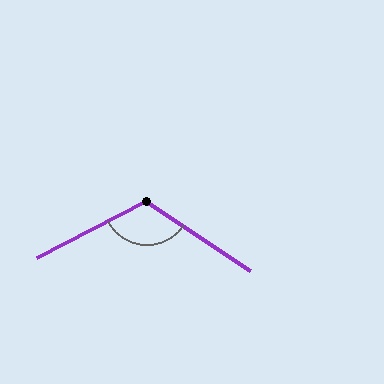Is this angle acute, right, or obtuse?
It is obtuse.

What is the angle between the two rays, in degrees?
Approximately 119 degrees.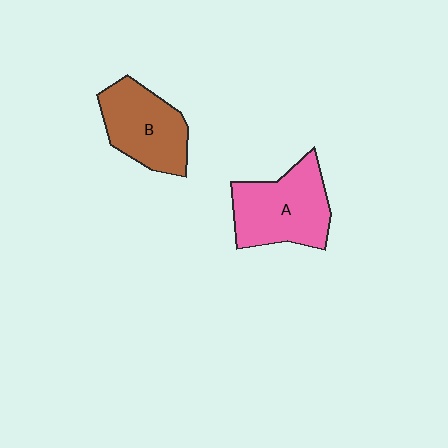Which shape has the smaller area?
Shape B (brown).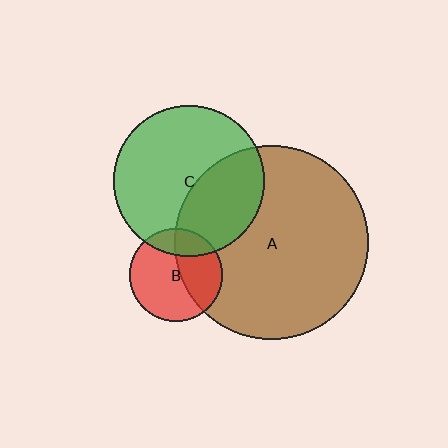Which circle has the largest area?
Circle A (brown).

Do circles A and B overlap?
Yes.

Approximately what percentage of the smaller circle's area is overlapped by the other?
Approximately 40%.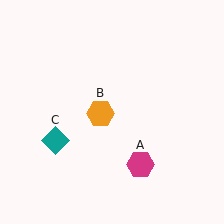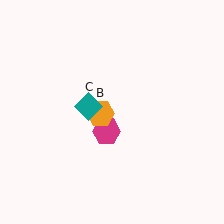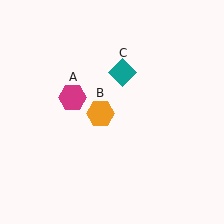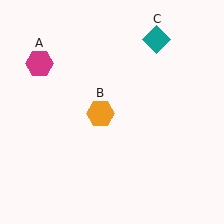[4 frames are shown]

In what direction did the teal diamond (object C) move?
The teal diamond (object C) moved up and to the right.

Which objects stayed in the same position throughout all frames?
Orange hexagon (object B) remained stationary.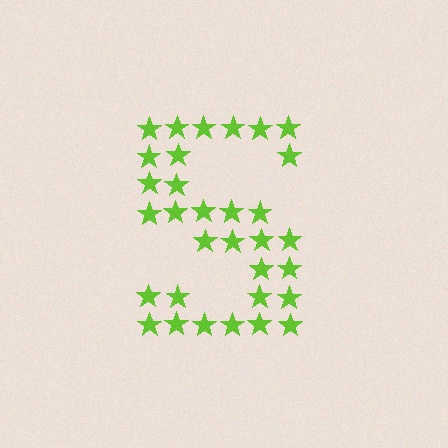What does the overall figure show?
The overall figure shows the letter S.